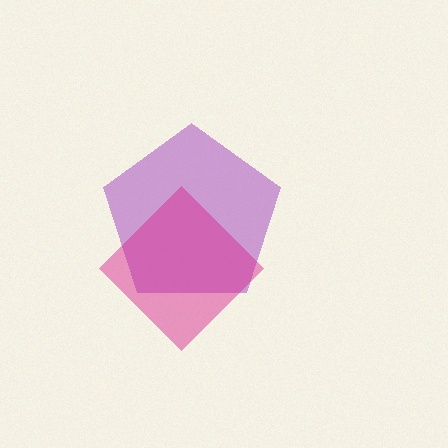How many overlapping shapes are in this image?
There are 2 overlapping shapes in the image.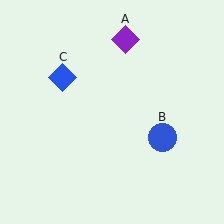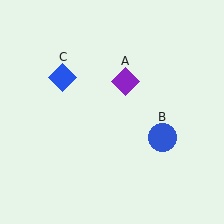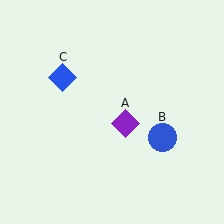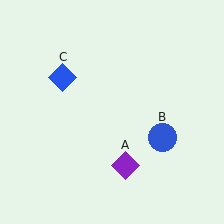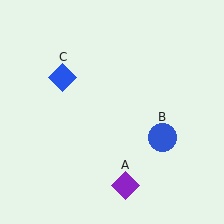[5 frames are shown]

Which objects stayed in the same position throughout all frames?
Blue circle (object B) and blue diamond (object C) remained stationary.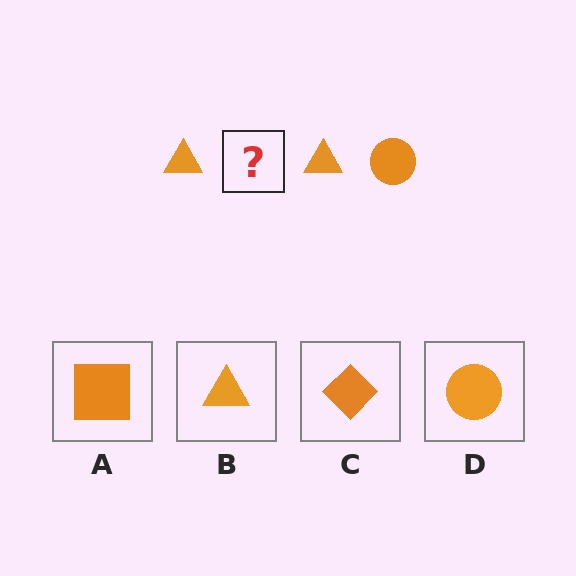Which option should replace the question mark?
Option D.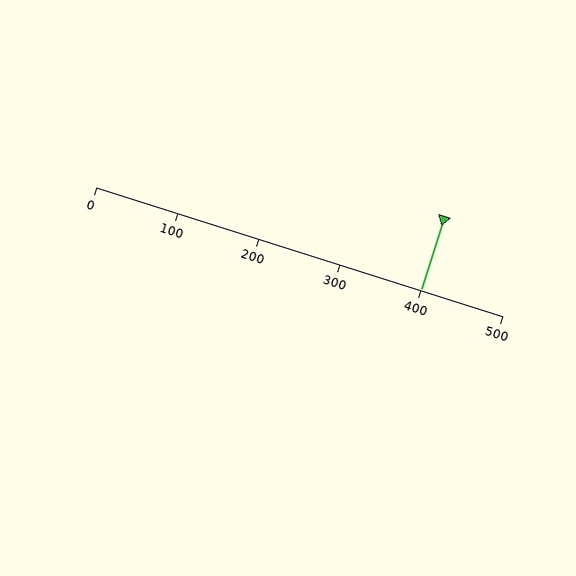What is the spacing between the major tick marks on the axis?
The major ticks are spaced 100 apart.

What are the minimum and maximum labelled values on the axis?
The axis runs from 0 to 500.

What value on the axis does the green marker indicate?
The marker indicates approximately 400.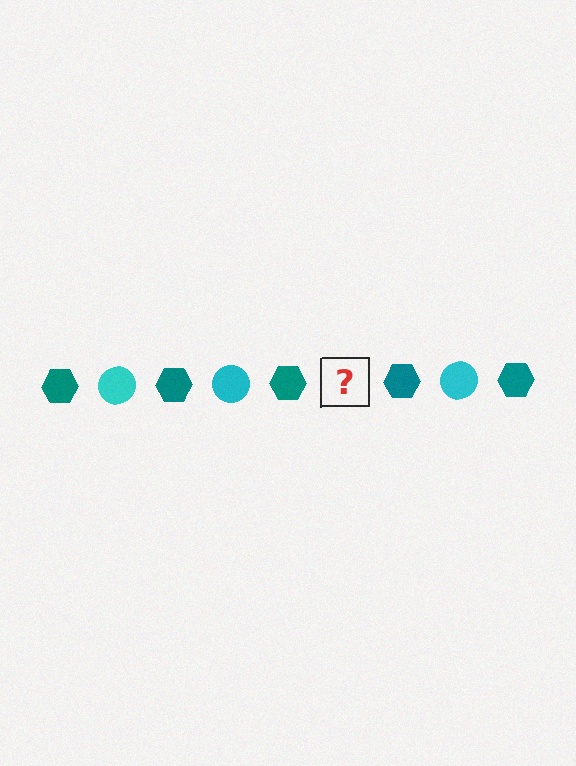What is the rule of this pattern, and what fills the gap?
The rule is that the pattern alternates between teal hexagon and cyan circle. The gap should be filled with a cyan circle.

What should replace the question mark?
The question mark should be replaced with a cyan circle.